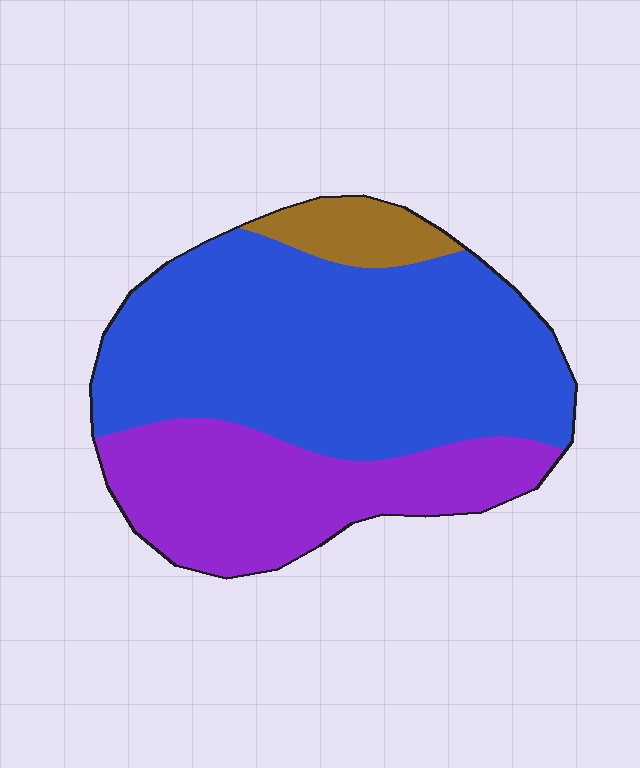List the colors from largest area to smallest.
From largest to smallest: blue, purple, brown.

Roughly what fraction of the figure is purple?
Purple takes up about one third (1/3) of the figure.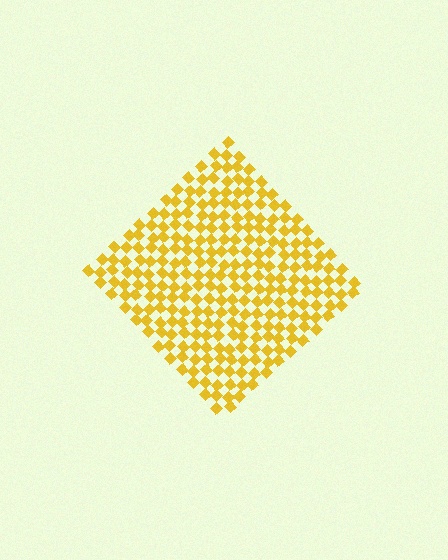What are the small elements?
The small elements are diamonds.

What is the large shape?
The large shape is a diamond.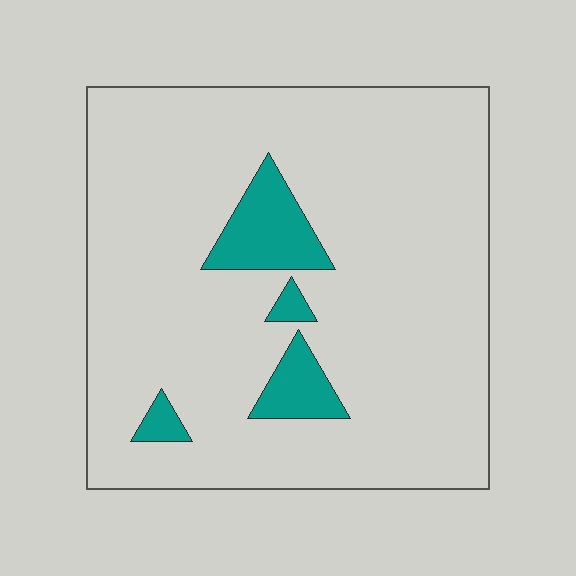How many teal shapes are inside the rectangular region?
4.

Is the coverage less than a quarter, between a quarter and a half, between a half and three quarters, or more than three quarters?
Less than a quarter.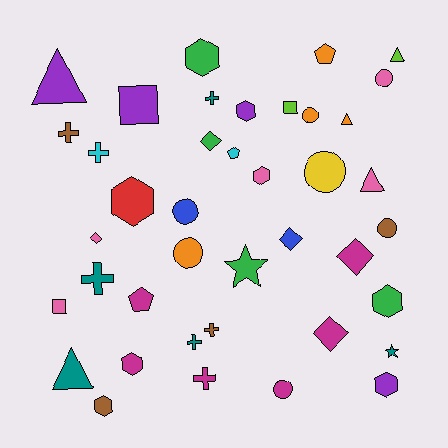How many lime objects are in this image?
There are 2 lime objects.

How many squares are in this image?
There are 3 squares.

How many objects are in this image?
There are 40 objects.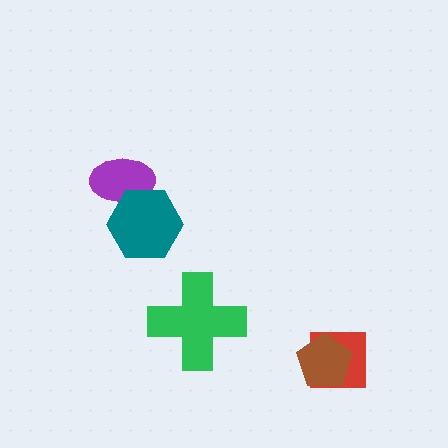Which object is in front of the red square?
The brown pentagon is in front of the red square.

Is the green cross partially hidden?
No, no other shape covers it.